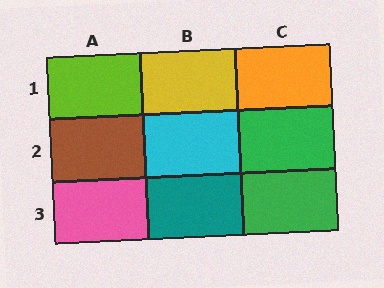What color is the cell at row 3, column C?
Green.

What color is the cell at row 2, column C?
Green.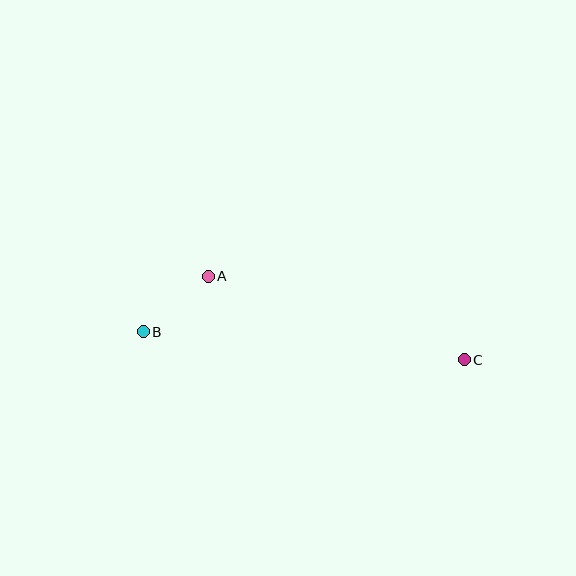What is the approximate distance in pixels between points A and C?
The distance between A and C is approximately 269 pixels.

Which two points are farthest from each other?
Points B and C are farthest from each other.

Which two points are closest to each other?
Points A and B are closest to each other.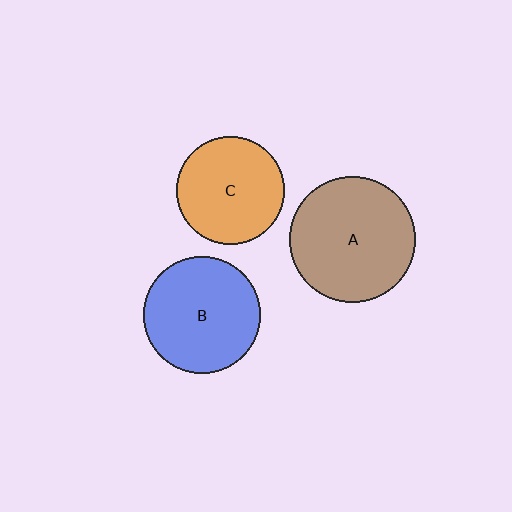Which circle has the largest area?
Circle A (brown).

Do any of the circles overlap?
No, none of the circles overlap.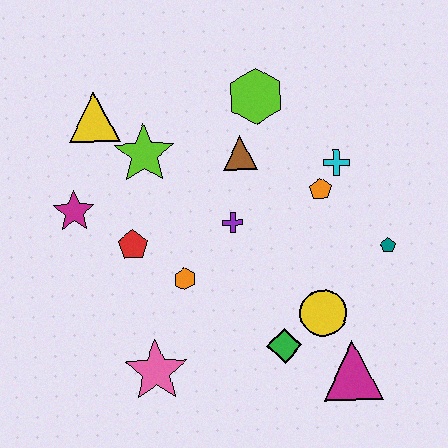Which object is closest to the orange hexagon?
The red pentagon is closest to the orange hexagon.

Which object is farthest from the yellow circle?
The yellow triangle is farthest from the yellow circle.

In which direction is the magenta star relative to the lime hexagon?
The magenta star is to the left of the lime hexagon.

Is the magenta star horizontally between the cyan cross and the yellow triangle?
No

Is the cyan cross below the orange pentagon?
No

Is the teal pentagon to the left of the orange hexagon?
No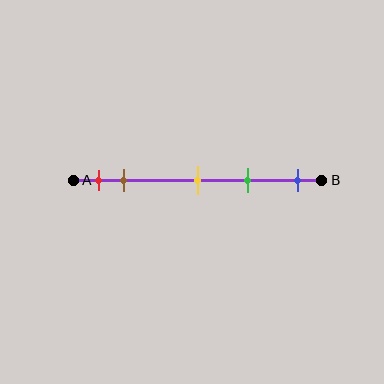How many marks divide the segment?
There are 5 marks dividing the segment.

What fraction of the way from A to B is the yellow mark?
The yellow mark is approximately 50% (0.5) of the way from A to B.